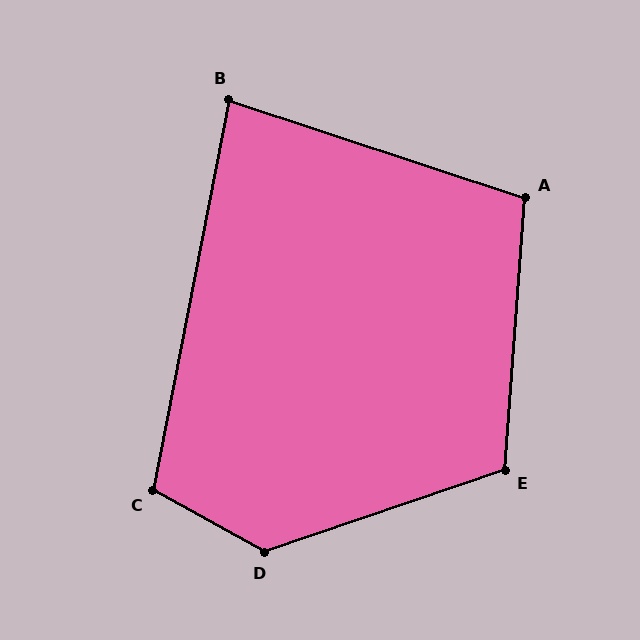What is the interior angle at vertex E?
Approximately 113 degrees (obtuse).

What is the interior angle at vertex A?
Approximately 104 degrees (obtuse).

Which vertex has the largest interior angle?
D, at approximately 132 degrees.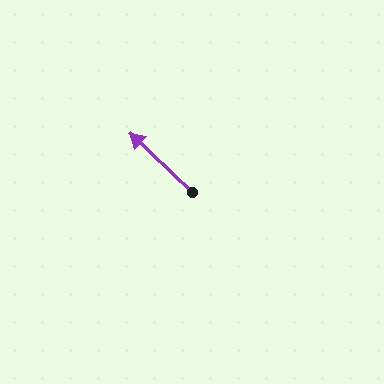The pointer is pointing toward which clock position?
Roughly 10 o'clock.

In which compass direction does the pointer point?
Northwest.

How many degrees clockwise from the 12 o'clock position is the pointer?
Approximately 314 degrees.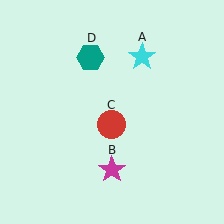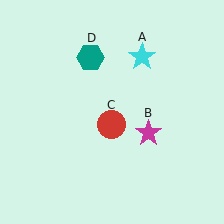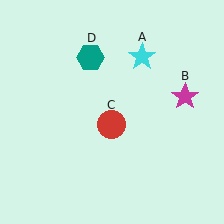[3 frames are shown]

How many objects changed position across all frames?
1 object changed position: magenta star (object B).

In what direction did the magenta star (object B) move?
The magenta star (object B) moved up and to the right.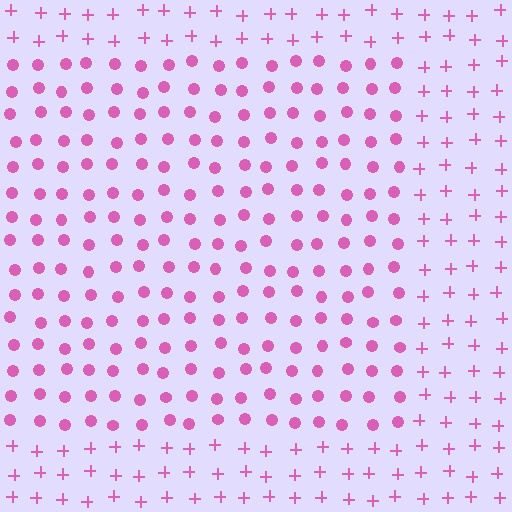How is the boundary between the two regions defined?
The boundary is defined by a change in element shape: circles inside vs. plus signs outside. All elements share the same color and spacing.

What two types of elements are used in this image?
The image uses circles inside the rectangle region and plus signs outside it.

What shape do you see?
I see a rectangle.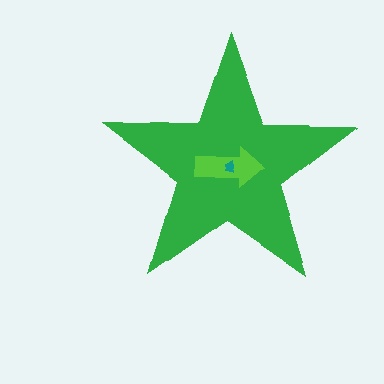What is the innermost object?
The teal trapezoid.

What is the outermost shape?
The green star.